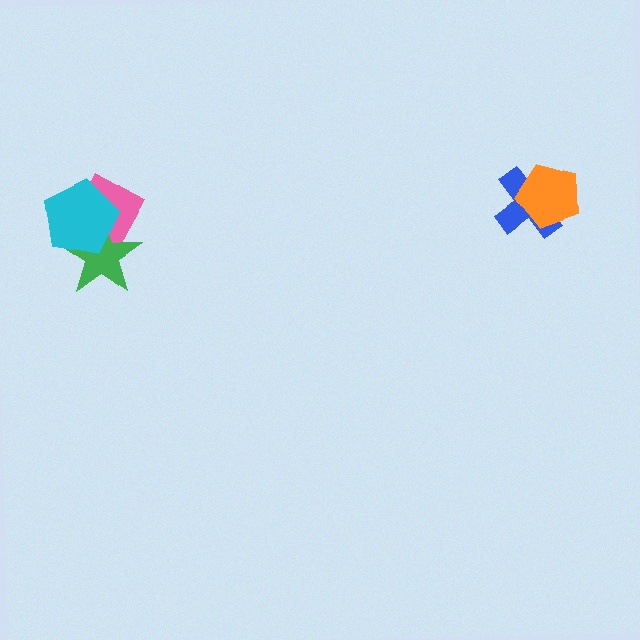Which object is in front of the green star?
The cyan pentagon is in front of the green star.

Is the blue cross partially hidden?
Yes, it is partially covered by another shape.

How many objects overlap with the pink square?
2 objects overlap with the pink square.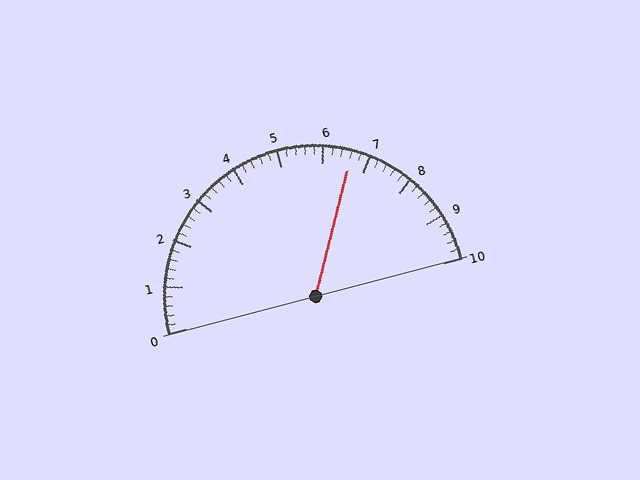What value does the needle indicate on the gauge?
The needle indicates approximately 6.6.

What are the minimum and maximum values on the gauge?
The gauge ranges from 0 to 10.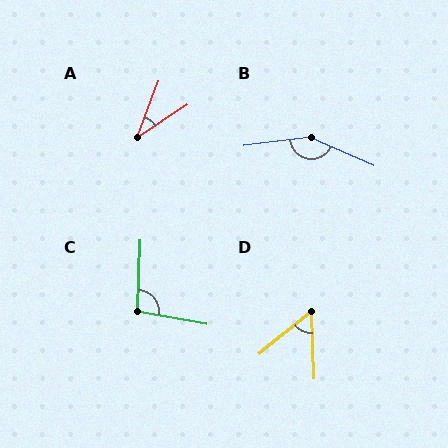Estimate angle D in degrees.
Approximately 53 degrees.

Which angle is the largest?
B, at approximately 150 degrees.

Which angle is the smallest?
A, at approximately 35 degrees.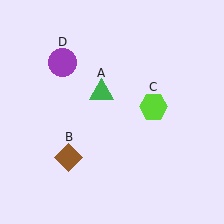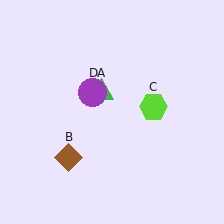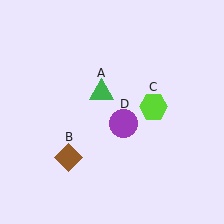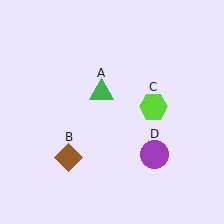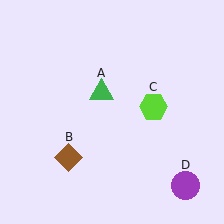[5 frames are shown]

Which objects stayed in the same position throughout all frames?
Green triangle (object A) and brown diamond (object B) and lime hexagon (object C) remained stationary.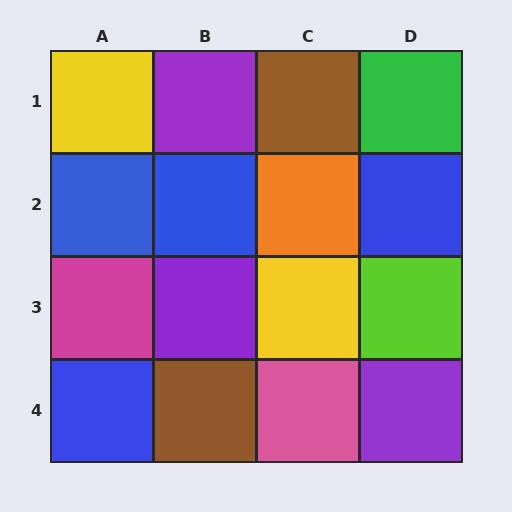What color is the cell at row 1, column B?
Purple.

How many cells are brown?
2 cells are brown.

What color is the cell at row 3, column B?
Purple.